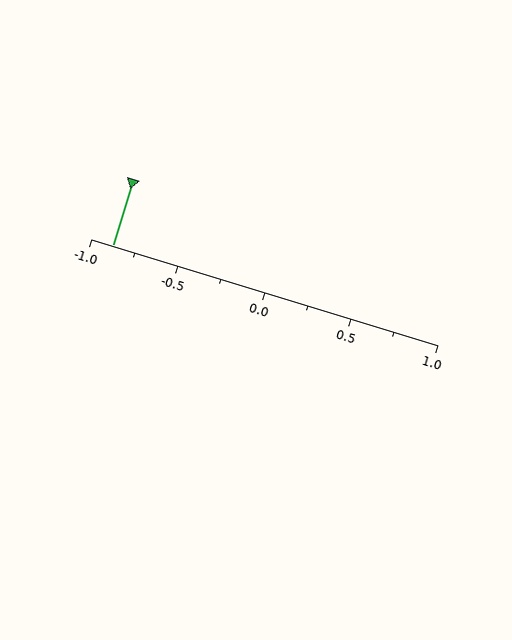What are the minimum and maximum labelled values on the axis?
The axis runs from -1.0 to 1.0.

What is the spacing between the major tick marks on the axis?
The major ticks are spaced 0.5 apart.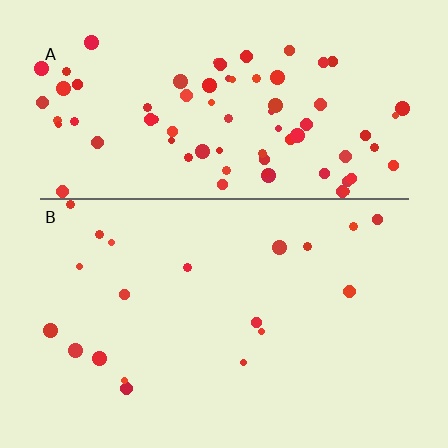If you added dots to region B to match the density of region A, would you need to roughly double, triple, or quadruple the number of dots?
Approximately quadruple.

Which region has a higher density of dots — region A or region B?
A (the top).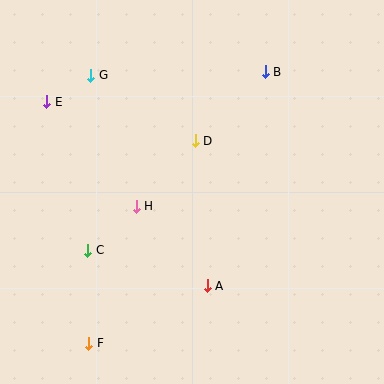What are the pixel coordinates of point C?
Point C is at (88, 250).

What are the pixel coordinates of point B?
Point B is at (265, 72).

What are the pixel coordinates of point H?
Point H is at (136, 206).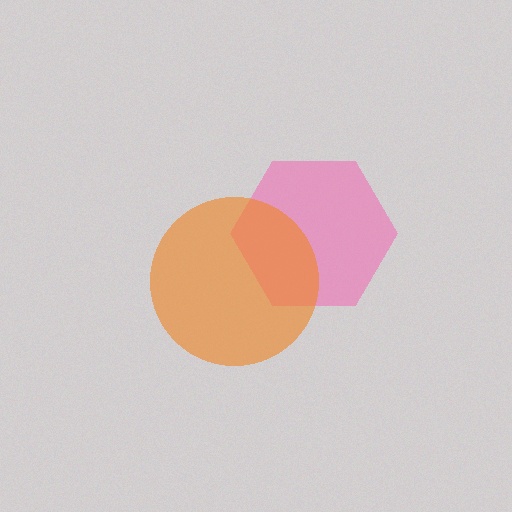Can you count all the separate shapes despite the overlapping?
Yes, there are 2 separate shapes.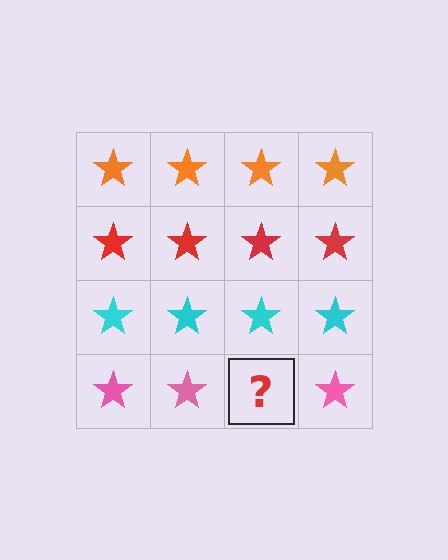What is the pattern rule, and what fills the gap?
The rule is that each row has a consistent color. The gap should be filled with a pink star.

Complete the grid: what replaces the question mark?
The question mark should be replaced with a pink star.